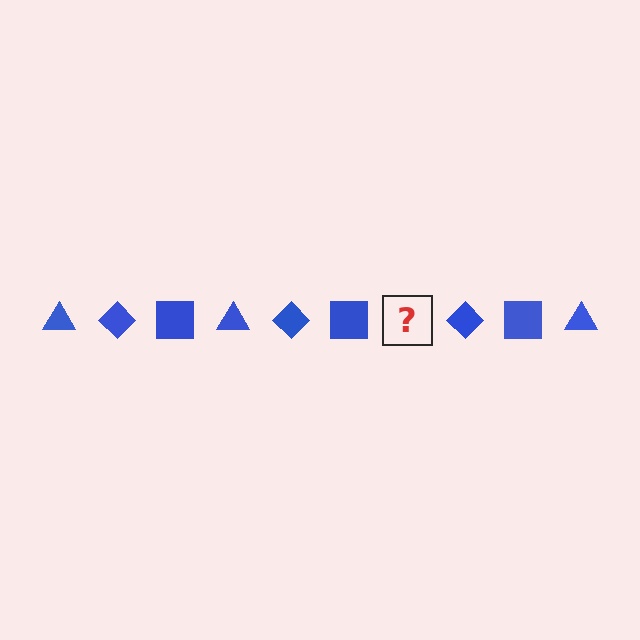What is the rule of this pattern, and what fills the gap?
The rule is that the pattern cycles through triangle, diamond, square shapes in blue. The gap should be filled with a blue triangle.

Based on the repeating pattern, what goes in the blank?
The blank should be a blue triangle.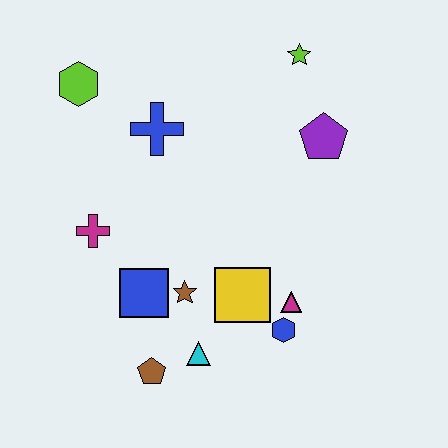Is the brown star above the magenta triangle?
Yes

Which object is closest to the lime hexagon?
The blue cross is closest to the lime hexagon.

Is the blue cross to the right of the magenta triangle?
No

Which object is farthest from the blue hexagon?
The lime hexagon is farthest from the blue hexagon.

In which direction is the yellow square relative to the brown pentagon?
The yellow square is to the right of the brown pentagon.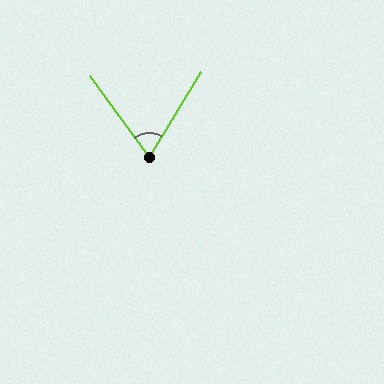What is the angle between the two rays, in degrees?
Approximately 67 degrees.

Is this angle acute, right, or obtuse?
It is acute.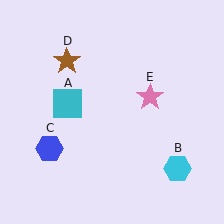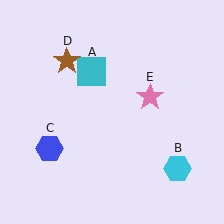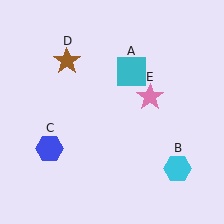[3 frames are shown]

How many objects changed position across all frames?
1 object changed position: cyan square (object A).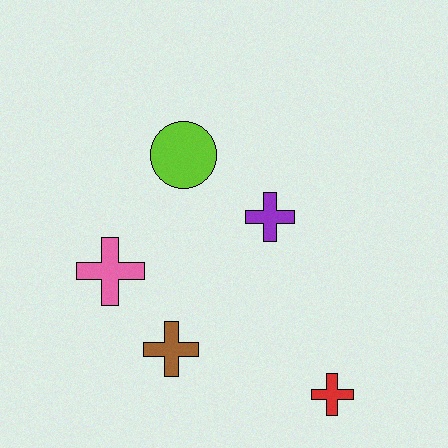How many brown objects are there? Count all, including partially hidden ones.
There is 1 brown object.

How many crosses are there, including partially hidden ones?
There are 4 crosses.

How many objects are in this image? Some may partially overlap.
There are 5 objects.